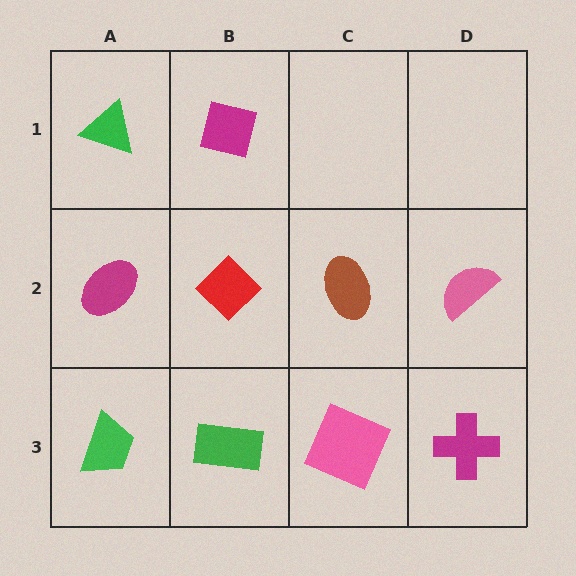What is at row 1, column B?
A magenta square.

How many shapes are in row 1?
2 shapes.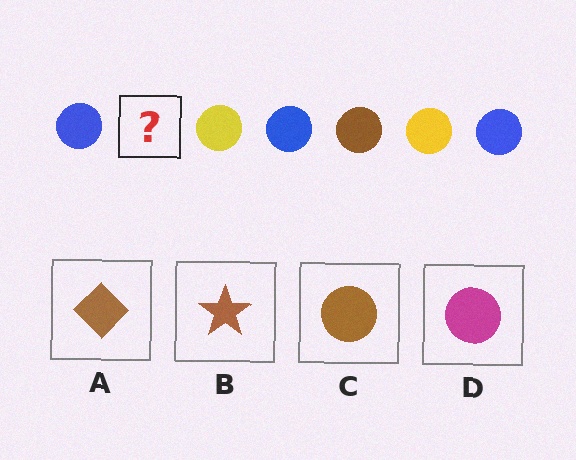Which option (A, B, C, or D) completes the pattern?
C.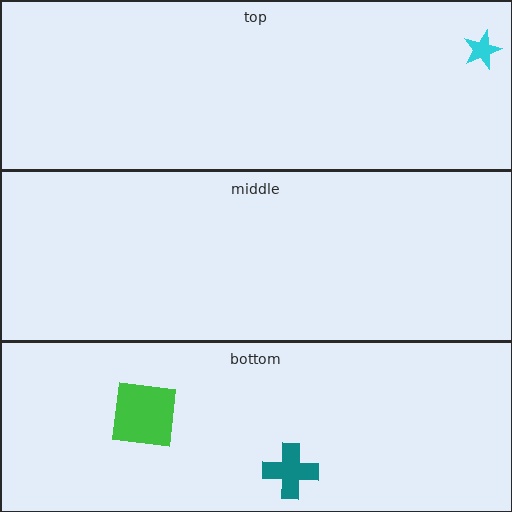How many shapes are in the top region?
1.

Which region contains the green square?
The bottom region.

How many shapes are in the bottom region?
2.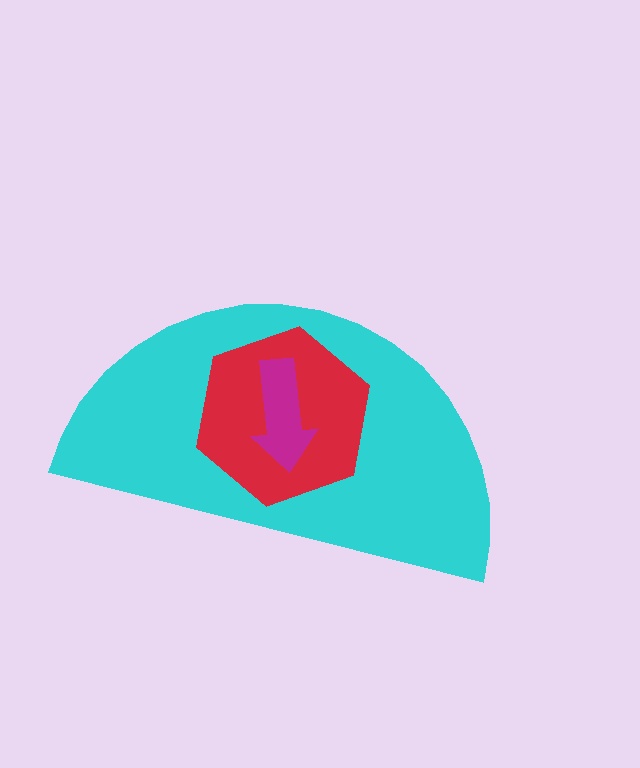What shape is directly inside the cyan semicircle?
The red hexagon.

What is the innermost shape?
The magenta arrow.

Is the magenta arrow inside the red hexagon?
Yes.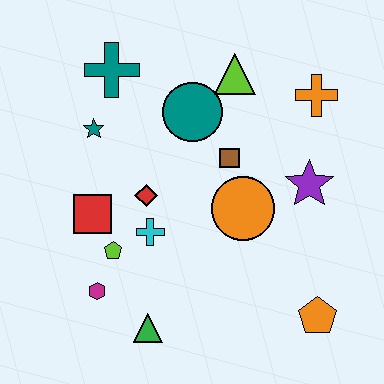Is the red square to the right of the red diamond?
No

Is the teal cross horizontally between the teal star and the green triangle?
Yes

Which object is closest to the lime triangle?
The teal circle is closest to the lime triangle.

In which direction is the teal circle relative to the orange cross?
The teal circle is to the left of the orange cross.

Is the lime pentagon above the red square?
No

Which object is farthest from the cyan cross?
The orange cross is farthest from the cyan cross.